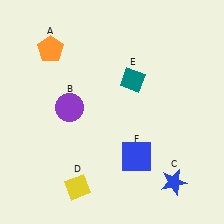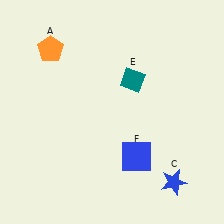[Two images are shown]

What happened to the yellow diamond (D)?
The yellow diamond (D) was removed in Image 2. It was in the bottom-left area of Image 1.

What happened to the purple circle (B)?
The purple circle (B) was removed in Image 2. It was in the top-left area of Image 1.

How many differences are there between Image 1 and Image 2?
There are 2 differences between the two images.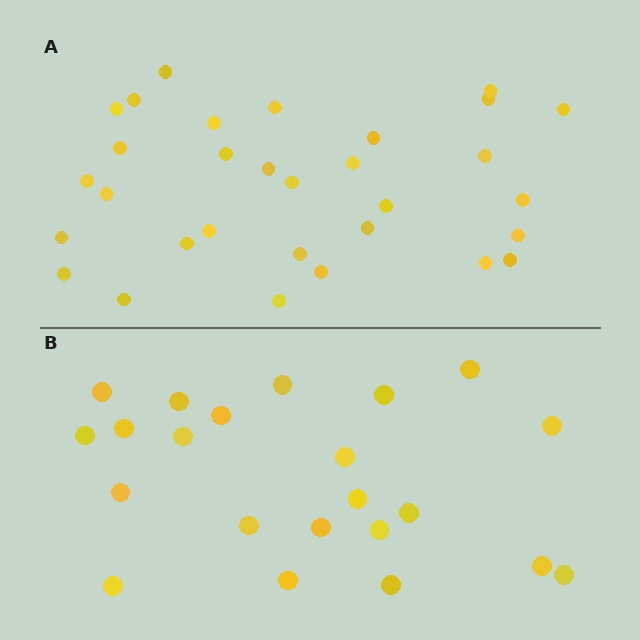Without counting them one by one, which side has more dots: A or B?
Region A (the top region) has more dots.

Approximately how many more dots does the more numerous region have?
Region A has roughly 8 or so more dots than region B.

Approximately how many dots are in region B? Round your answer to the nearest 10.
About 20 dots. (The exact count is 22, which rounds to 20.)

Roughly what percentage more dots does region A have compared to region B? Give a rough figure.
About 40% more.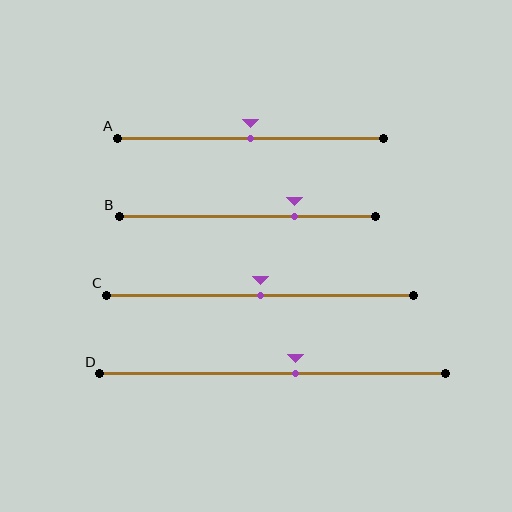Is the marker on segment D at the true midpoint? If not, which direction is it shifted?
No, the marker on segment D is shifted to the right by about 7% of the segment length.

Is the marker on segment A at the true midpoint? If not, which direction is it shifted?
Yes, the marker on segment A is at the true midpoint.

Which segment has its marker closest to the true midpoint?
Segment A has its marker closest to the true midpoint.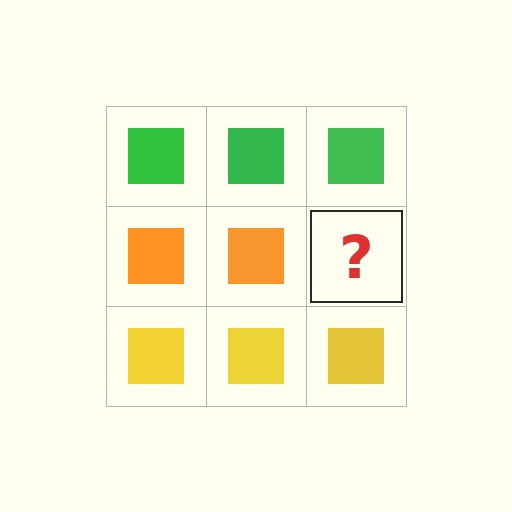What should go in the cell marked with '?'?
The missing cell should contain an orange square.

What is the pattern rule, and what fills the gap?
The rule is that each row has a consistent color. The gap should be filled with an orange square.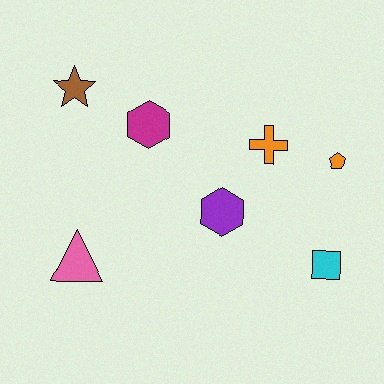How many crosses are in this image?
There is 1 cross.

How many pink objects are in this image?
There is 1 pink object.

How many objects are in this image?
There are 7 objects.